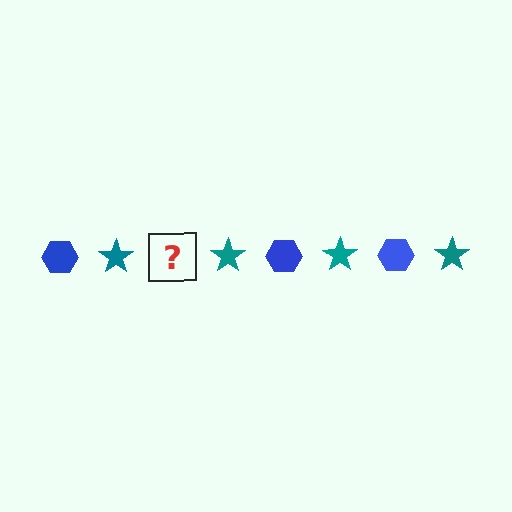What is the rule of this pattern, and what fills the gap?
The rule is that the pattern alternates between blue hexagon and teal star. The gap should be filled with a blue hexagon.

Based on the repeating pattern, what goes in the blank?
The blank should be a blue hexagon.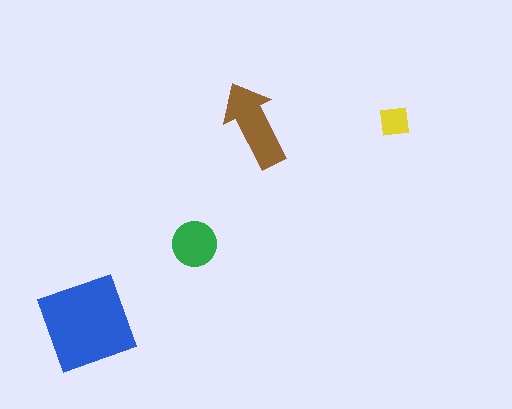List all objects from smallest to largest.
The yellow square, the green circle, the brown arrow, the blue square.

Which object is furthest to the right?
The yellow square is rightmost.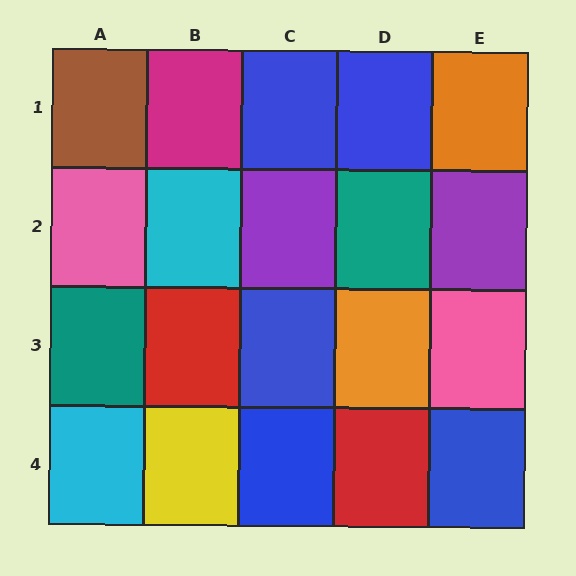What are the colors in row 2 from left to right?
Pink, cyan, purple, teal, purple.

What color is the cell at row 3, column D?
Orange.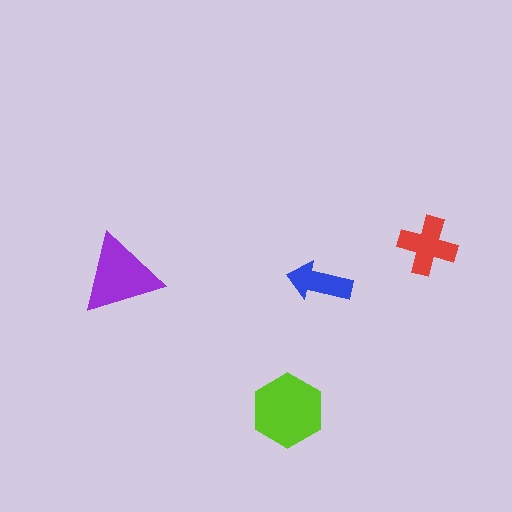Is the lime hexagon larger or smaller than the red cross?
Larger.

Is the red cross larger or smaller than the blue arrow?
Larger.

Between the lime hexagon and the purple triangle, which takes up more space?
The lime hexagon.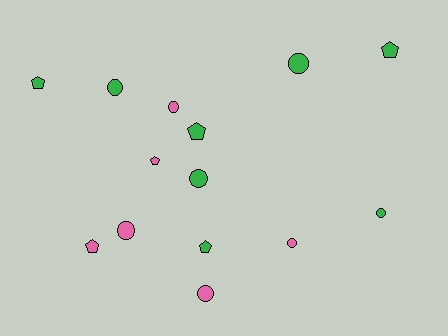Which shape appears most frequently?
Circle, with 8 objects.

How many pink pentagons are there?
There are 2 pink pentagons.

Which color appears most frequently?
Green, with 8 objects.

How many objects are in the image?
There are 14 objects.